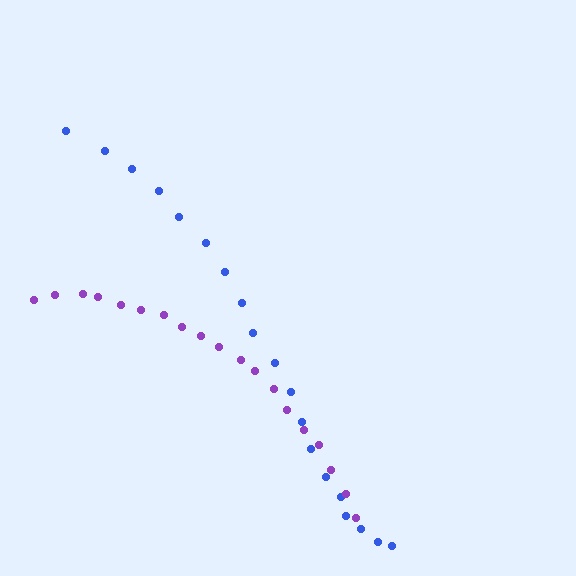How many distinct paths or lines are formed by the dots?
There are 2 distinct paths.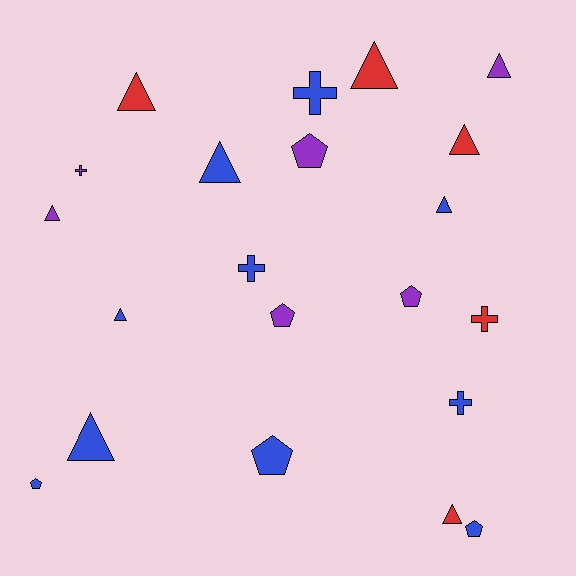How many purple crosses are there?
There is 1 purple cross.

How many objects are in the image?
There are 21 objects.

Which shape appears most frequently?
Triangle, with 10 objects.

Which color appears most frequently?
Blue, with 10 objects.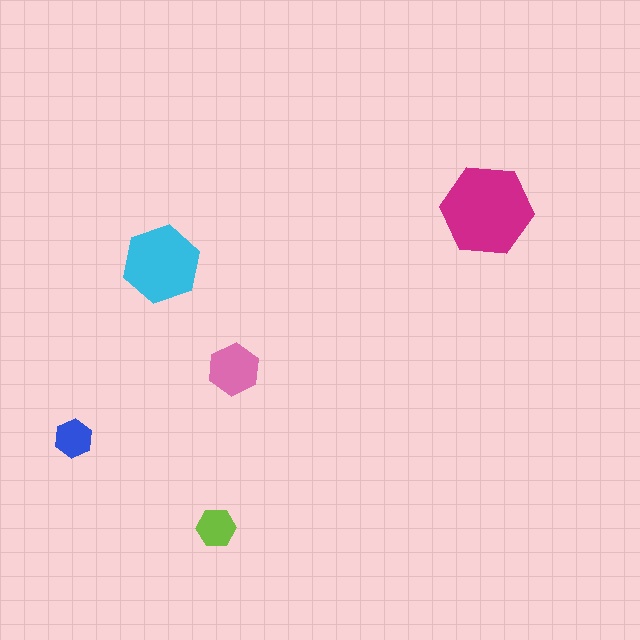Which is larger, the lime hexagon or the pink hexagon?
The pink one.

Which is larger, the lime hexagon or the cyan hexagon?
The cyan one.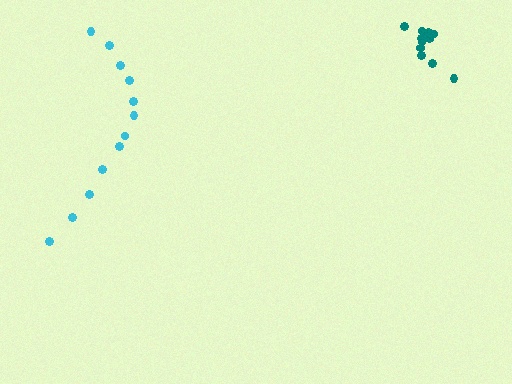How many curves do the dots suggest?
There are 2 distinct paths.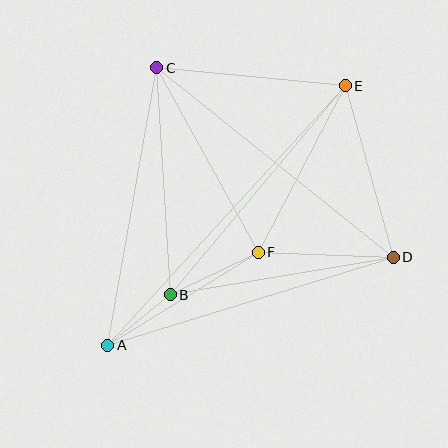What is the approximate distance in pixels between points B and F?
The distance between B and F is approximately 98 pixels.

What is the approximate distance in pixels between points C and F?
The distance between C and F is approximately 210 pixels.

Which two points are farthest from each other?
Points A and E are farthest from each other.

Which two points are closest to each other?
Points A and B are closest to each other.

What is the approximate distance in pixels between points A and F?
The distance between A and F is approximately 177 pixels.